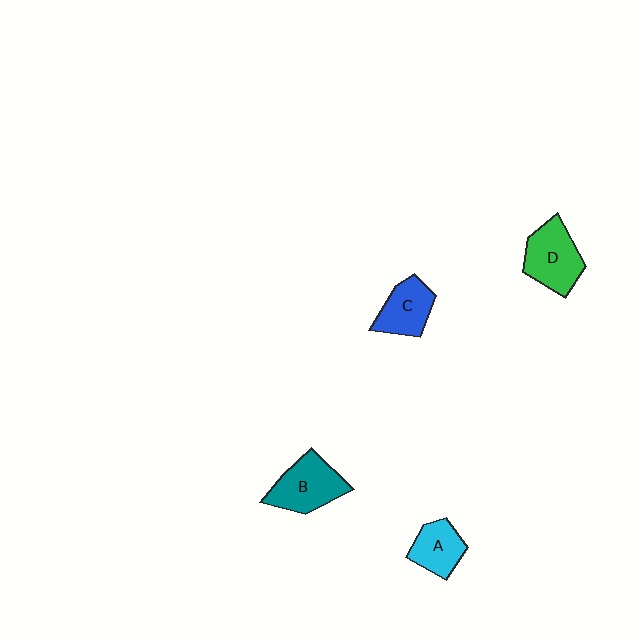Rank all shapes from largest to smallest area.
From largest to smallest: D (green), B (teal), C (blue), A (cyan).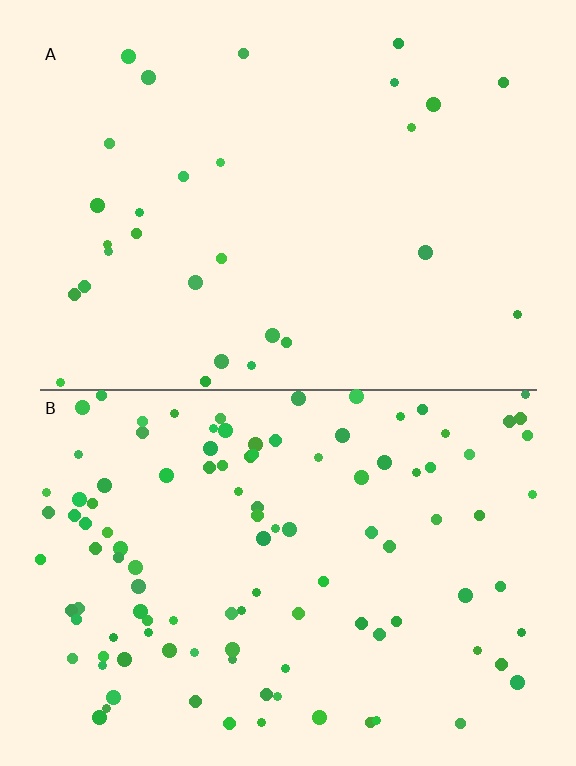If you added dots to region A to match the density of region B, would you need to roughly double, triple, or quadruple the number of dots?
Approximately quadruple.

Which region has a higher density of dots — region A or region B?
B (the bottom).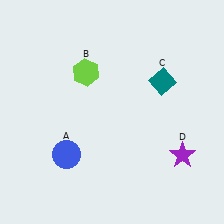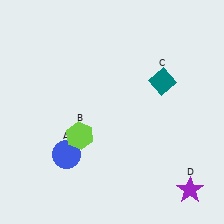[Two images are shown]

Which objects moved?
The objects that moved are: the lime hexagon (B), the purple star (D).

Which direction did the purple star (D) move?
The purple star (D) moved down.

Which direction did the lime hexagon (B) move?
The lime hexagon (B) moved down.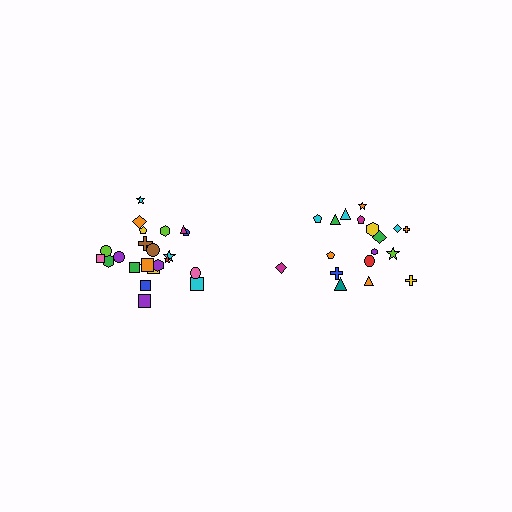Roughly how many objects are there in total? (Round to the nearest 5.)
Roughly 45 objects in total.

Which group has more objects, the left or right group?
The left group.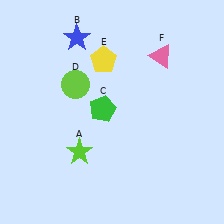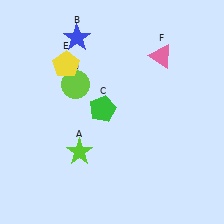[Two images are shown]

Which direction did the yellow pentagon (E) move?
The yellow pentagon (E) moved left.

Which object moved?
The yellow pentagon (E) moved left.